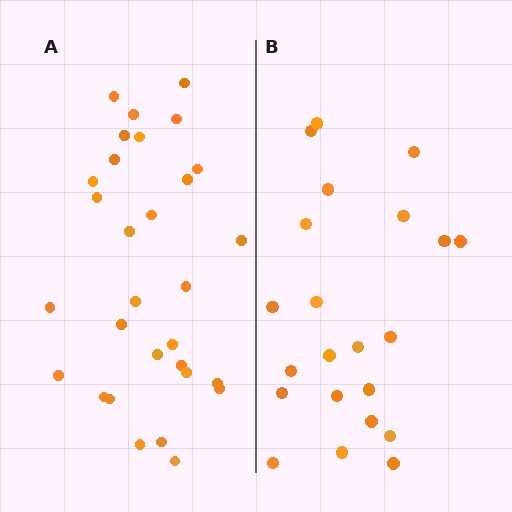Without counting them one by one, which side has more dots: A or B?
Region A (the left region) has more dots.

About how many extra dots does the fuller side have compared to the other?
Region A has roughly 8 or so more dots than region B.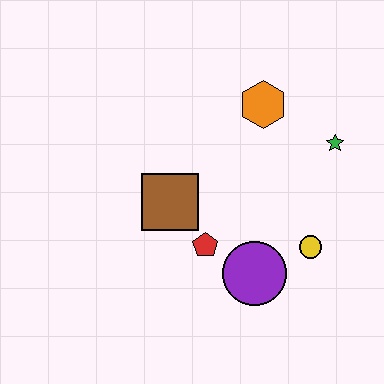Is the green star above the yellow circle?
Yes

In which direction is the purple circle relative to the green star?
The purple circle is below the green star.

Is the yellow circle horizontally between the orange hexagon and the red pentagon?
No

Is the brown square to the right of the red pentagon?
No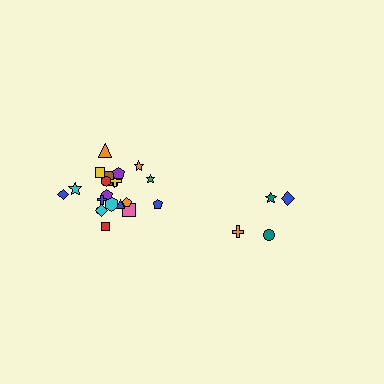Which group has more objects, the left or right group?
The left group.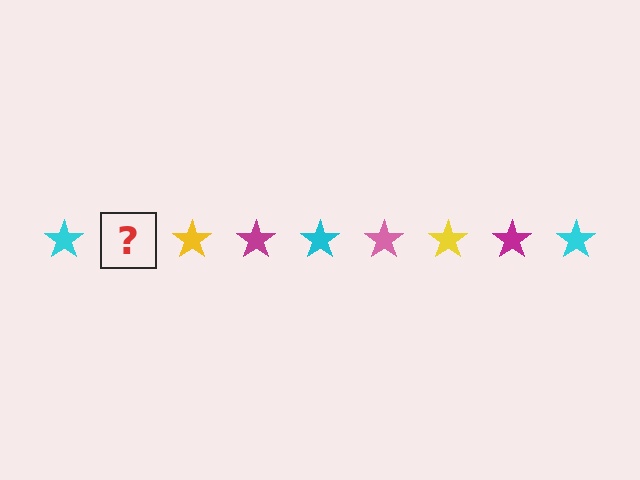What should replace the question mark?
The question mark should be replaced with a pink star.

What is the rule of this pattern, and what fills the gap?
The rule is that the pattern cycles through cyan, pink, yellow, magenta stars. The gap should be filled with a pink star.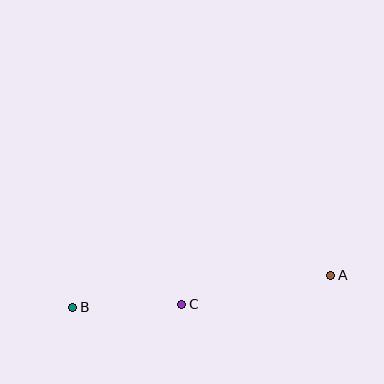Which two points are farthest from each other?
Points A and B are farthest from each other.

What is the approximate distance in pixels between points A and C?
The distance between A and C is approximately 152 pixels.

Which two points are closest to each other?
Points B and C are closest to each other.